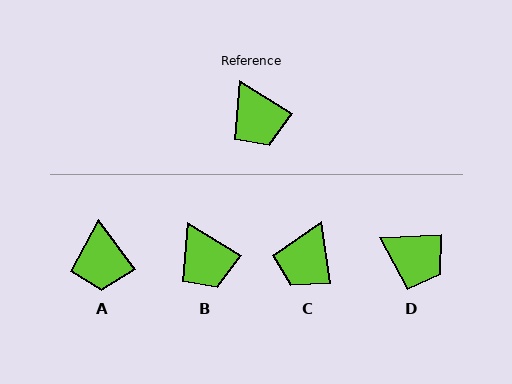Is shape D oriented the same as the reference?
No, it is off by about 34 degrees.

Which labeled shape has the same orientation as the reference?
B.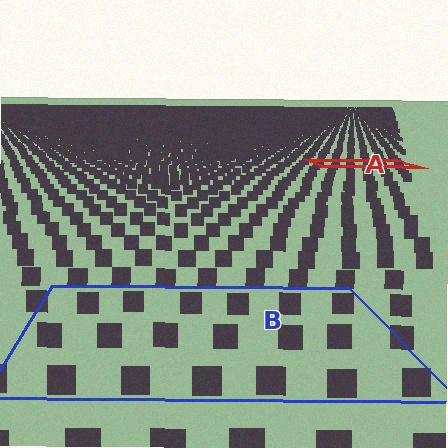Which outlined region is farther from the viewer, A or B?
Region A is farther from the viewer — the texture elements inside it appear smaller and more densely packed.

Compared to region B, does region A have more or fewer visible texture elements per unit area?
Region A has more texture elements per unit area — they are packed more densely because it is farther away.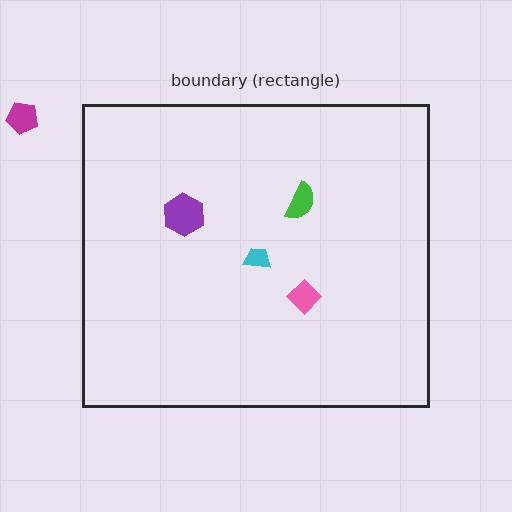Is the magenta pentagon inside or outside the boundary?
Outside.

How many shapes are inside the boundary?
4 inside, 1 outside.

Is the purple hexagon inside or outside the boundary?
Inside.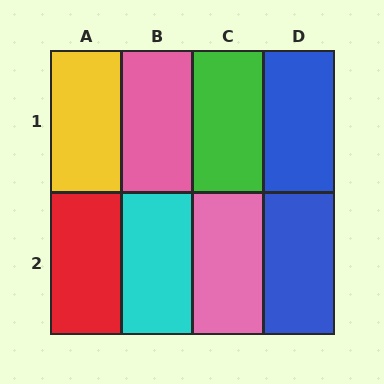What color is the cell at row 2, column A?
Red.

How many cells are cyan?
1 cell is cyan.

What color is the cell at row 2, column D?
Blue.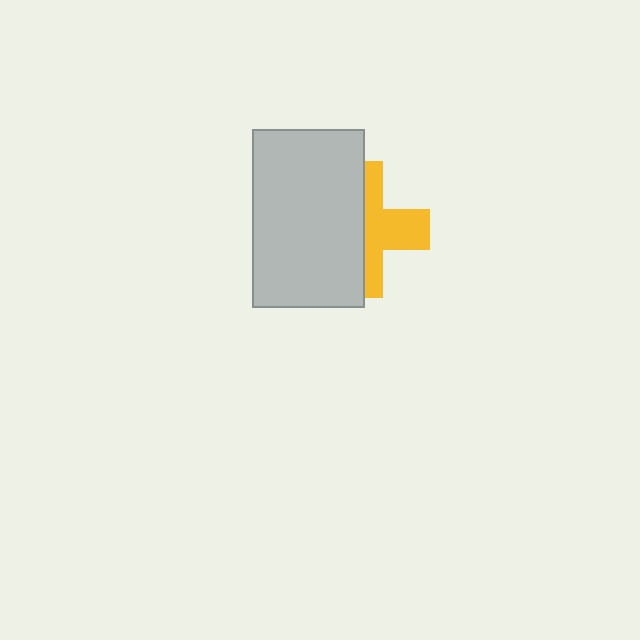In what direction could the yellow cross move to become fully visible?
The yellow cross could move right. That would shift it out from behind the light gray rectangle entirely.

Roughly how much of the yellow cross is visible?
About half of it is visible (roughly 45%).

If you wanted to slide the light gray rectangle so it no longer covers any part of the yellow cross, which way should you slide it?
Slide it left — that is the most direct way to separate the two shapes.